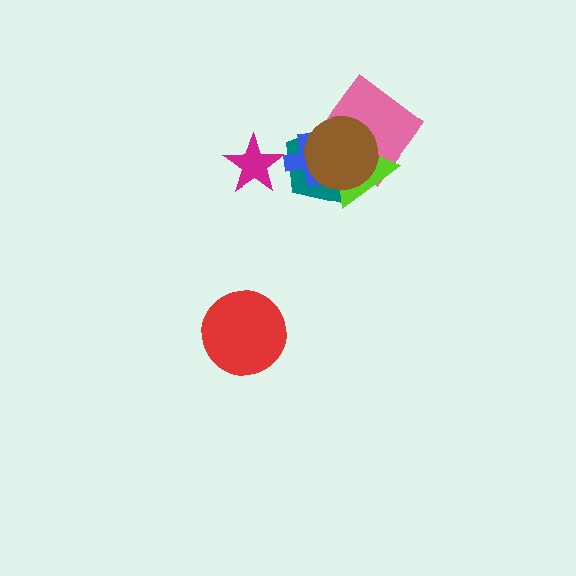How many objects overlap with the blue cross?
3 objects overlap with the blue cross.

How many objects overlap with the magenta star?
0 objects overlap with the magenta star.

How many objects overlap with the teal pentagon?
4 objects overlap with the teal pentagon.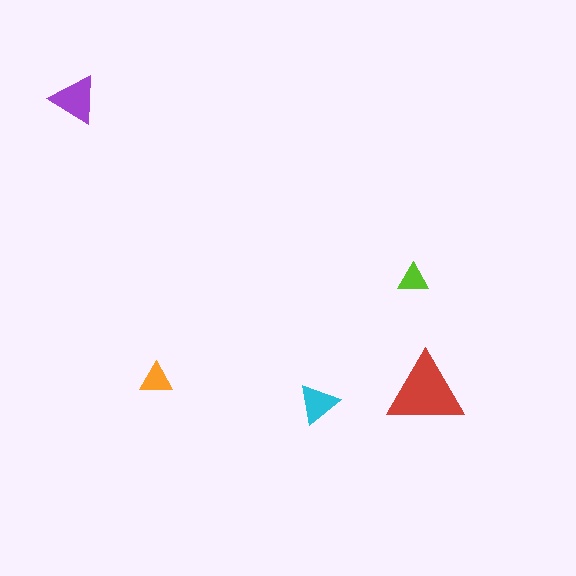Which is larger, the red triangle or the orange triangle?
The red one.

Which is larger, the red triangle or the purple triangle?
The red one.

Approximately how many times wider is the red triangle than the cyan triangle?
About 2 times wider.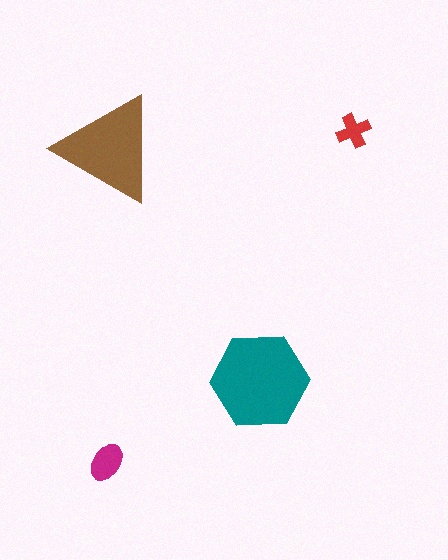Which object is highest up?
The red cross is topmost.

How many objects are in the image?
There are 4 objects in the image.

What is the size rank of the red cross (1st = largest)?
4th.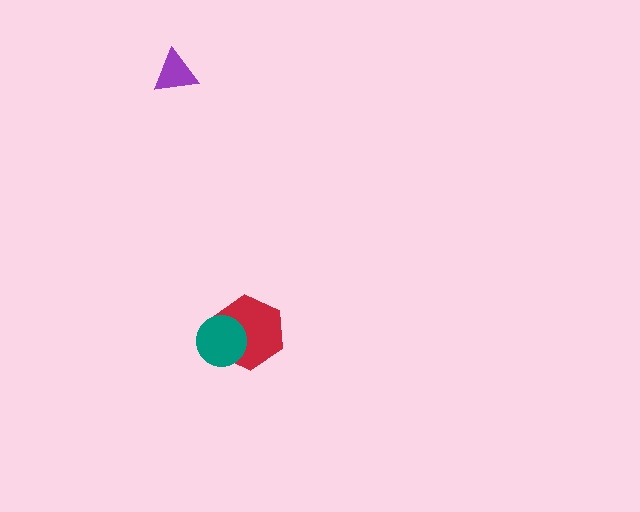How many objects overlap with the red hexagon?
1 object overlaps with the red hexagon.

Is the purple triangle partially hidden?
No, no other shape covers it.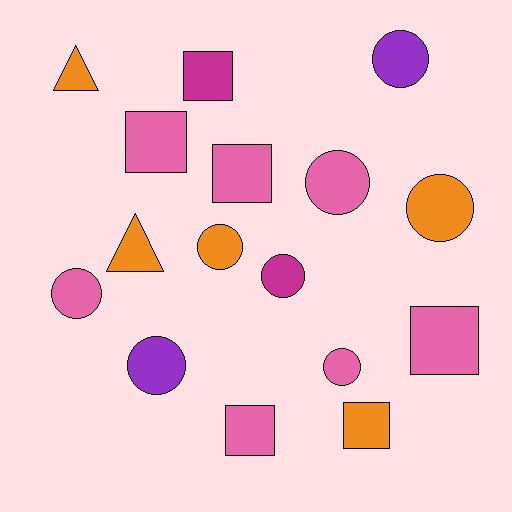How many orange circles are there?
There are 2 orange circles.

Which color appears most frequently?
Pink, with 7 objects.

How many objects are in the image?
There are 16 objects.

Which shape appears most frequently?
Circle, with 8 objects.